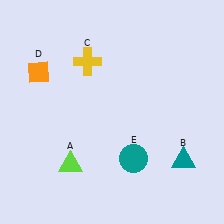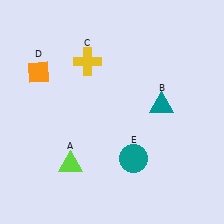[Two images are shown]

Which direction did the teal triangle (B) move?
The teal triangle (B) moved up.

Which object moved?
The teal triangle (B) moved up.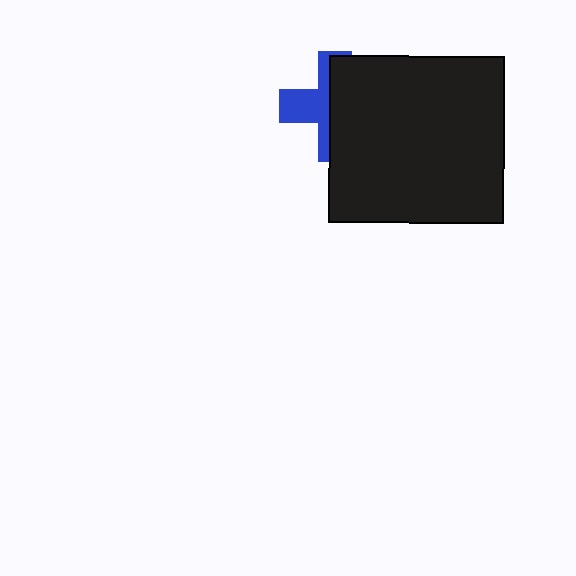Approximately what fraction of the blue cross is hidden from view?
Roughly 60% of the blue cross is hidden behind the black rectangle.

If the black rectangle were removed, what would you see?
You would see the complete blue cross.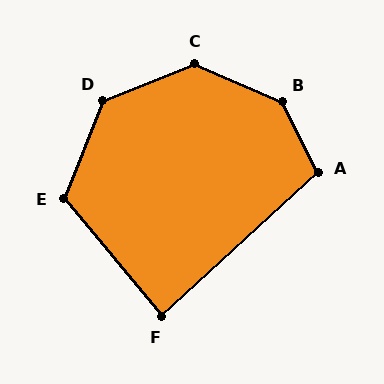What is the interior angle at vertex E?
Approximately 119 degrees (obtuse).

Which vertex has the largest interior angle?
B, at approximately 140 degrees.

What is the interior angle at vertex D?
Approximately 133 degrees (obtuse).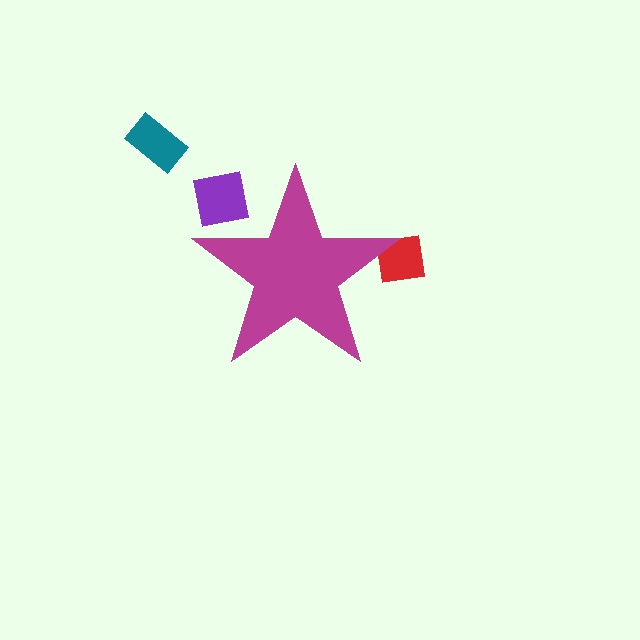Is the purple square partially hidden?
Yes, the purple square is partially hidden behind the magenta star.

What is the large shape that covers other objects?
A magenta star.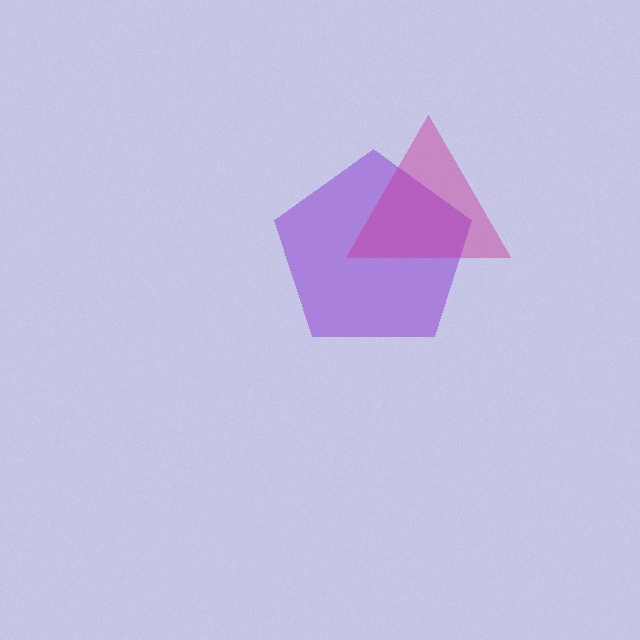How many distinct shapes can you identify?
There are 2 distinct shapes: a purple pentagon, a magenta triangle.